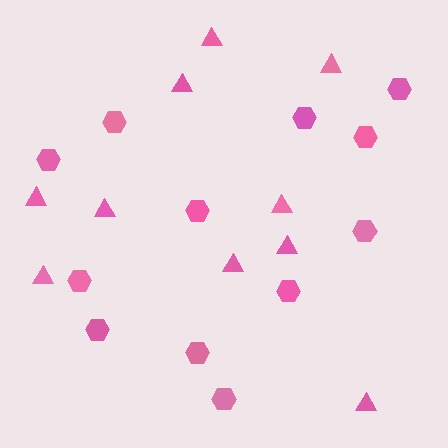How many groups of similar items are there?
There are 2 groups: one group of triangles (10) and one group of hexagons (12).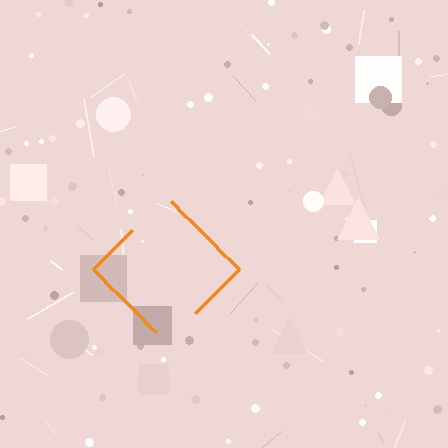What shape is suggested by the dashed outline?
The dashed outline suggests a diamond.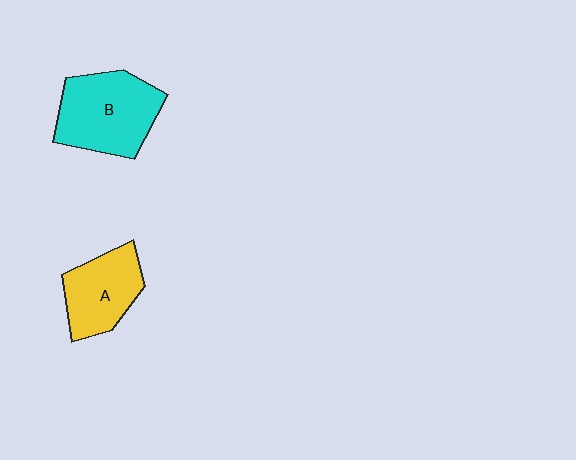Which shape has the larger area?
Shape B (cyan).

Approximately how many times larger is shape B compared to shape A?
Approximately 1.4 times.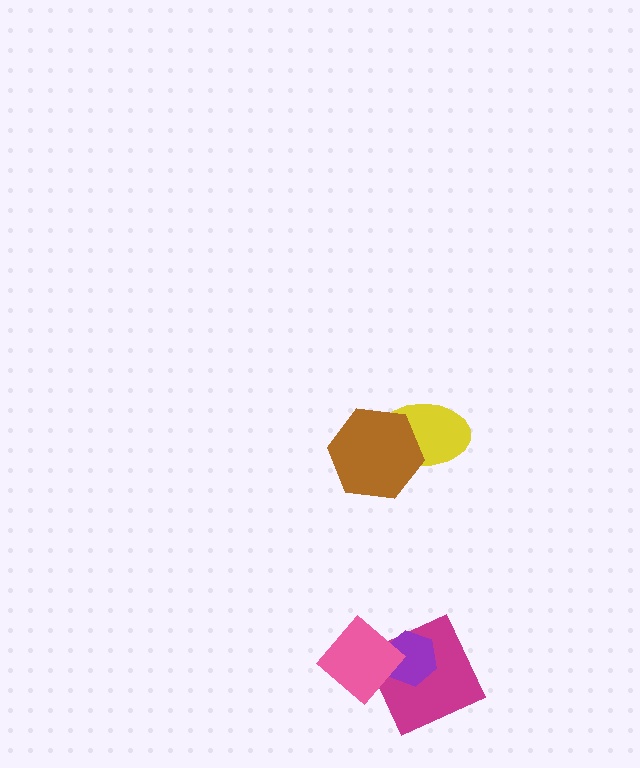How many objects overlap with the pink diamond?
2 objects overlap with the pink diamond.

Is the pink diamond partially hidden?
No, no other shape covers it.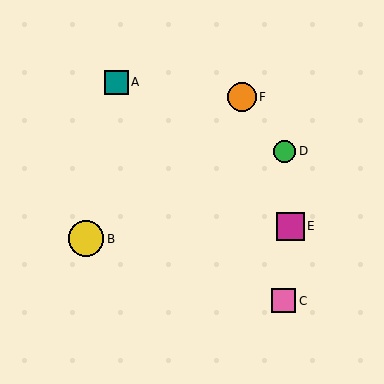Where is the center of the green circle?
The center of the green circle is at (285, 151).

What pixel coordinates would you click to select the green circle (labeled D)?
Click at (285, 151) to select the green circle D.